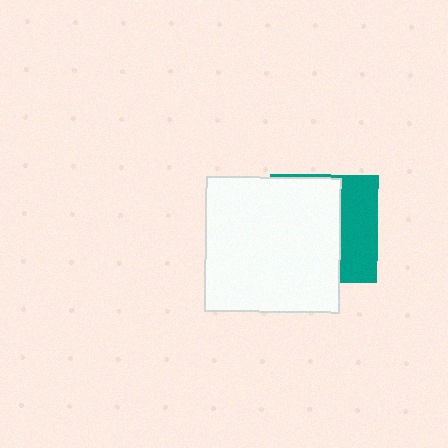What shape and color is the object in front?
The object in front is a white square.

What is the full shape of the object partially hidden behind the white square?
The partially hidden object is a teal square.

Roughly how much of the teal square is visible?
A small part of it is visible (roughly 35%).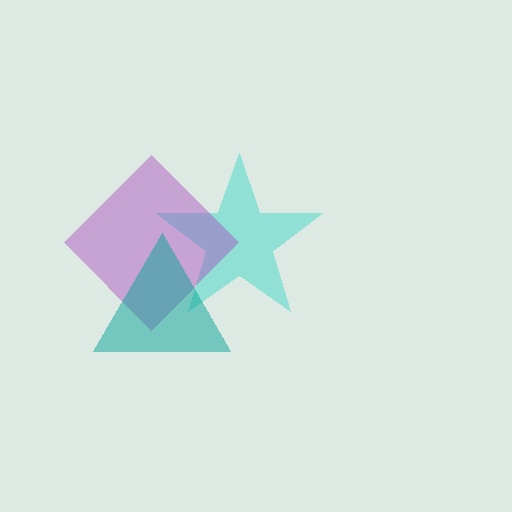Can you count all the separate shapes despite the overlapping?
Yes, there are 3 separate shapes.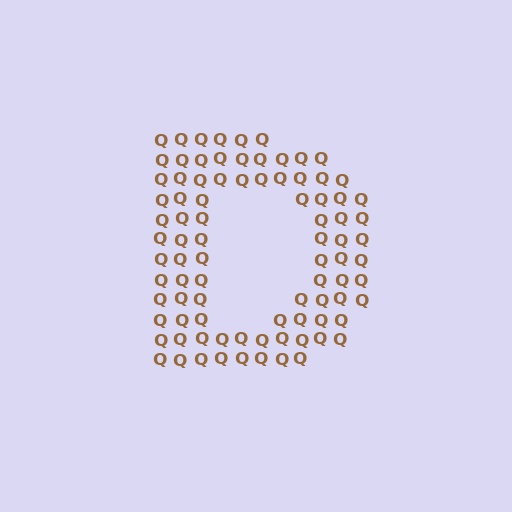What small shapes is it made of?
It is made of small letter Q's.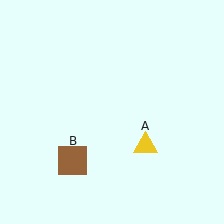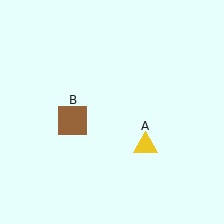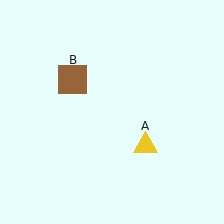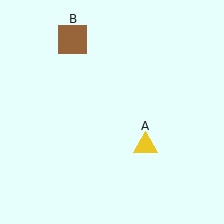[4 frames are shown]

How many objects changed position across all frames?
1 object changed position: brown square (object B).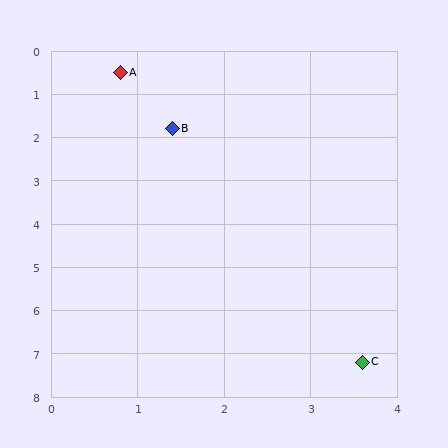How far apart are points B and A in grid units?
Points B and A are about 1.4 grid units apart.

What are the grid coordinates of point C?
Point C is at approximately (3.6, 7.2).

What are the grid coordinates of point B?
Point B is at approximately (1.4, 1.8).